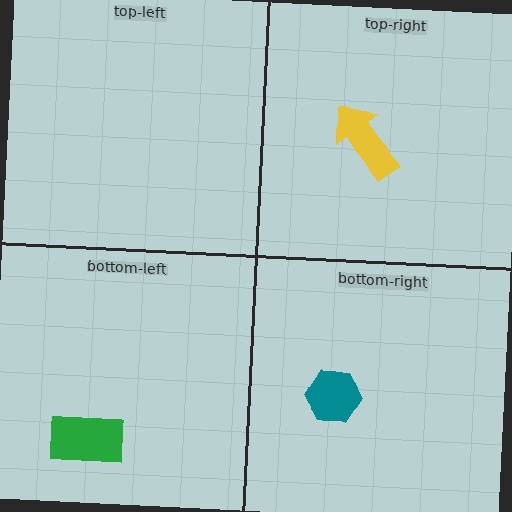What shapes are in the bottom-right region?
The teal hexagon.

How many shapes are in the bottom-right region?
1.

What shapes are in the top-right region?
The yellow arrow.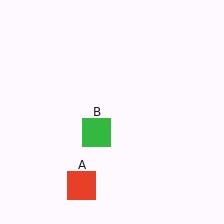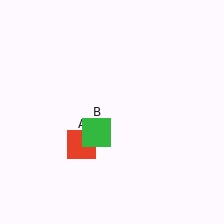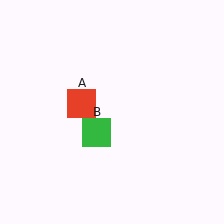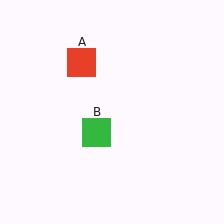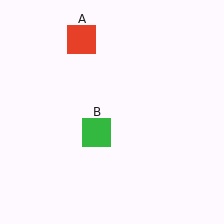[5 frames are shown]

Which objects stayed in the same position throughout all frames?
Green square (object B) remained stationary.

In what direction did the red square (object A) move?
The red square (object A) moved up.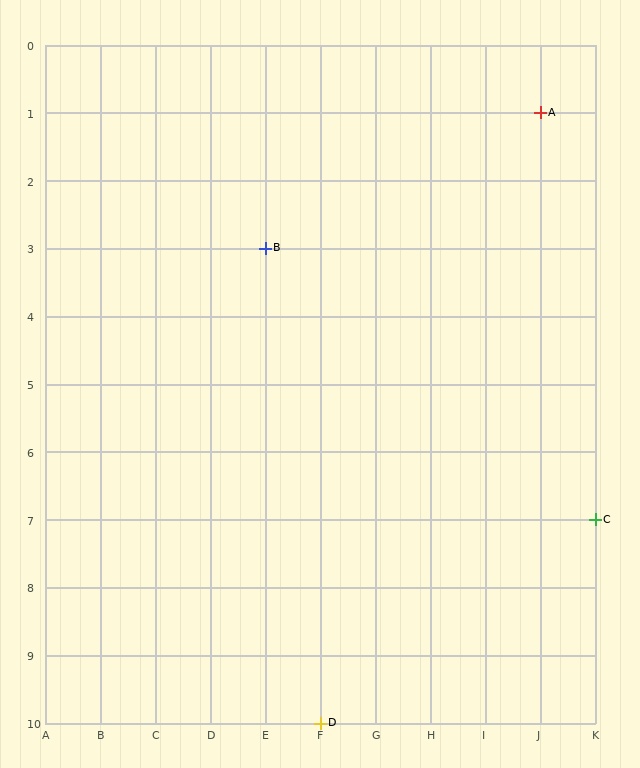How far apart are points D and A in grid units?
Points D and A are 4 columns and 9 rows apart (about 9.8 grid units diagonally).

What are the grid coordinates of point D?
Point D is at grid coordinates (F, 10).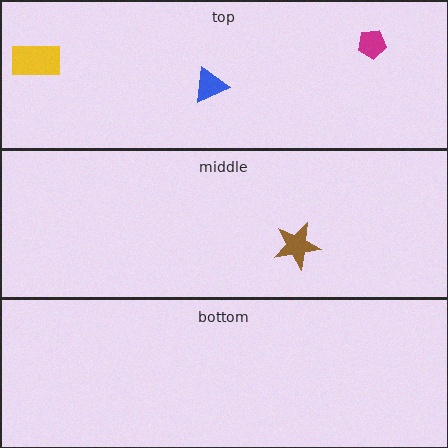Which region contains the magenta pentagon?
The top region.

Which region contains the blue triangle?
The top region.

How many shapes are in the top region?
3.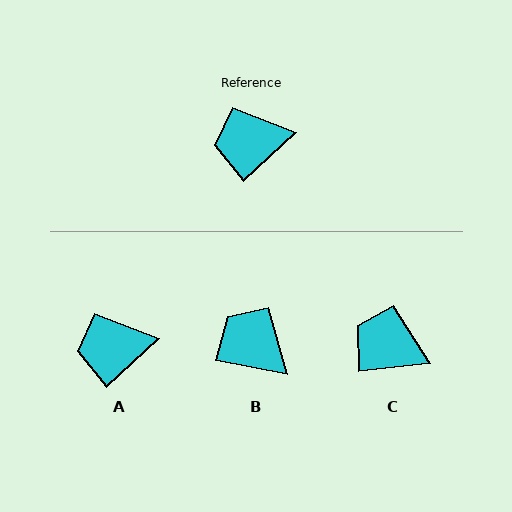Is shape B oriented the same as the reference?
No, it is off by about 53 degrees.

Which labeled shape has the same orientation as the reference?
A.